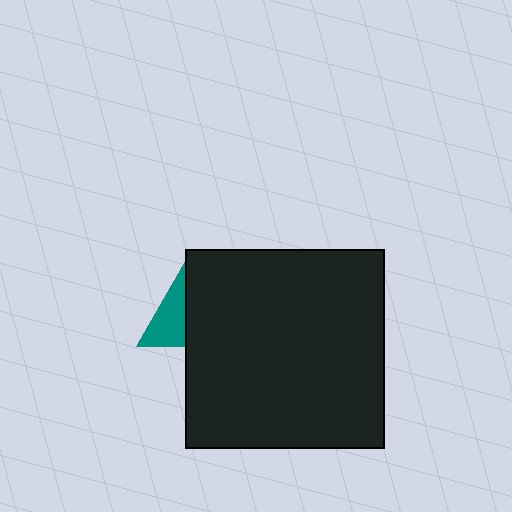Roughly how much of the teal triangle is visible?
About half of it is visible (roughly 48%).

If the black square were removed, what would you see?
You would see the complete teal triangle.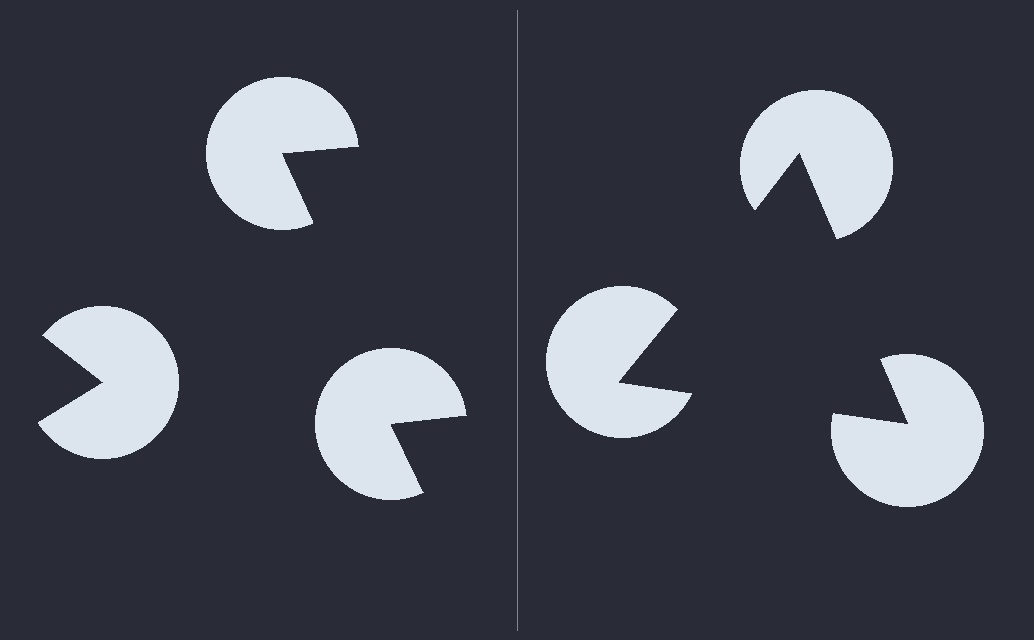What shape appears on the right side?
An illusory triangle.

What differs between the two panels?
The pac-man discs are positioned identically on both sides; only the wedge orientations differ. On the right they align to a triangle; on the left they are misaligned.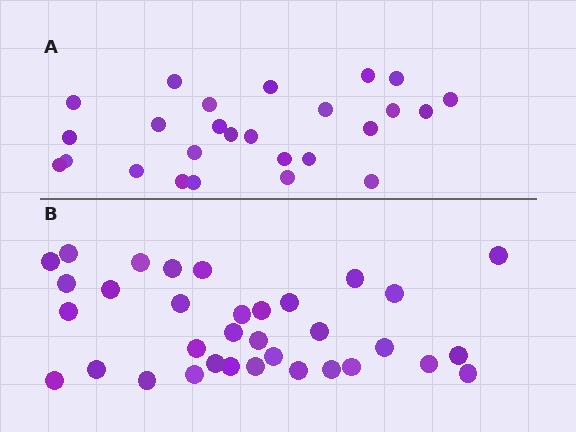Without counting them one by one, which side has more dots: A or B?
Region B (the bottom region) has more dots.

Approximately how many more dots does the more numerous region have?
Region B has roughly 8 or so more dots than region A.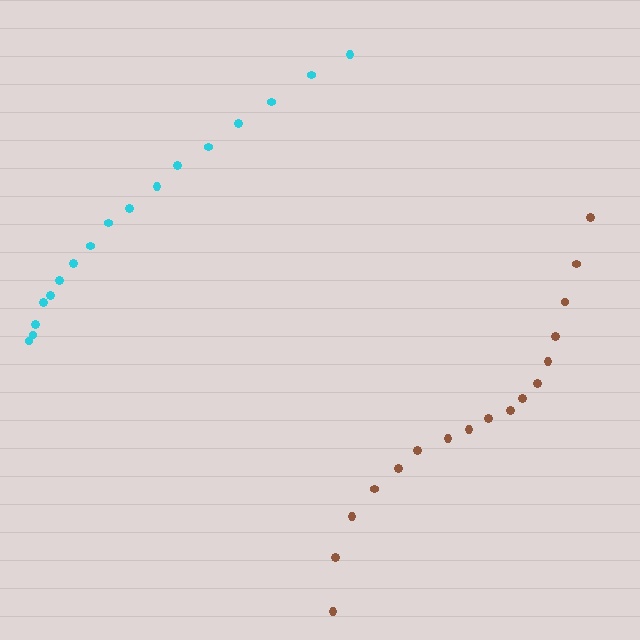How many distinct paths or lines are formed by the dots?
There are 2 distinct paths.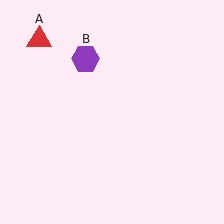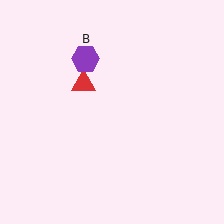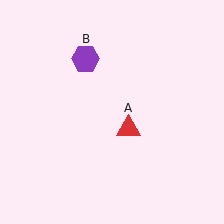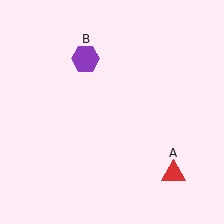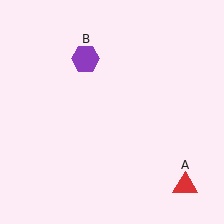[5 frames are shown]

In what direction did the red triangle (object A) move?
The red triangle (object A) moved down and to the right.